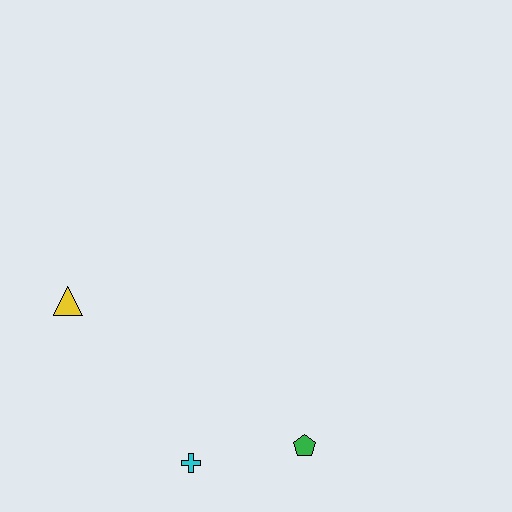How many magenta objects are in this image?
There are no magenta objects.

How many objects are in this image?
There are 3 objects.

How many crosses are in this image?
There is 1 cross.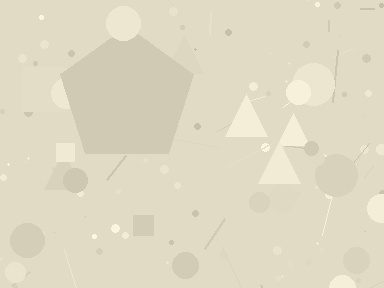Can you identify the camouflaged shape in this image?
The camouflaged shape is a pentagon.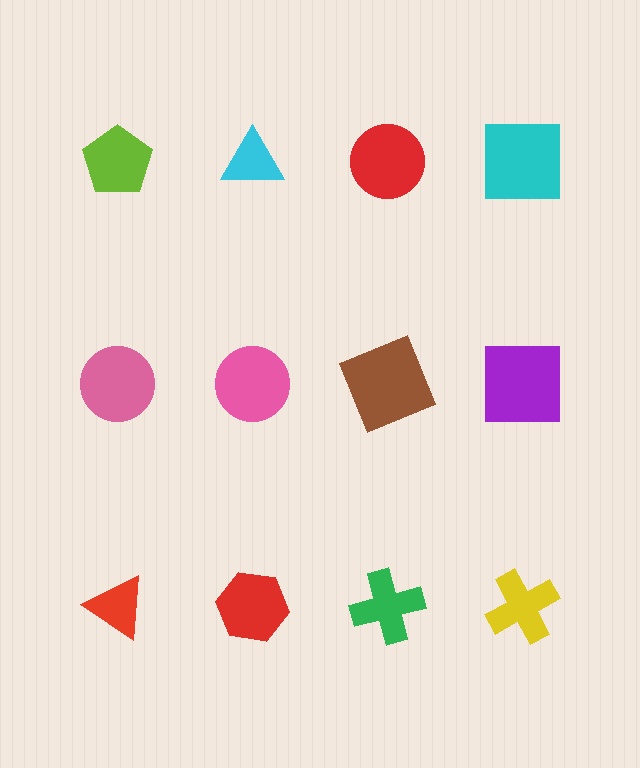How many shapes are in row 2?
4 shapes.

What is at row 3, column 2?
A red hexagon.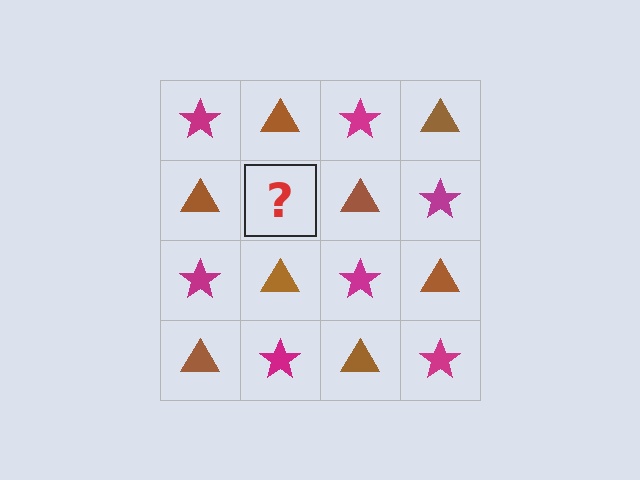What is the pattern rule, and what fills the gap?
The rule is that it alternates magenta star and brown triangle in a checkerboard pattern. The gap should be filled with a magenta star.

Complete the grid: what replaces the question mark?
The question mark should be replaced with a magenta star.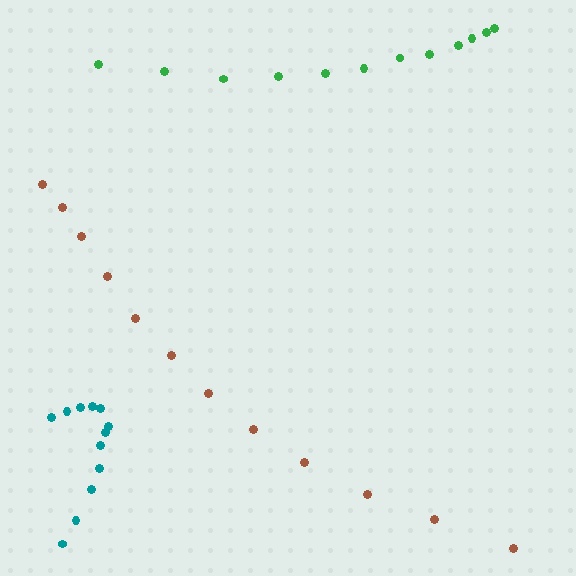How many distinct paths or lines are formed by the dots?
There are 3 distinct paths.